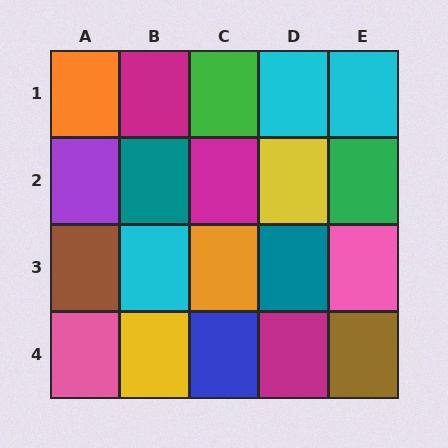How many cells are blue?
1 cell is blue.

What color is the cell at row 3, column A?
Brown.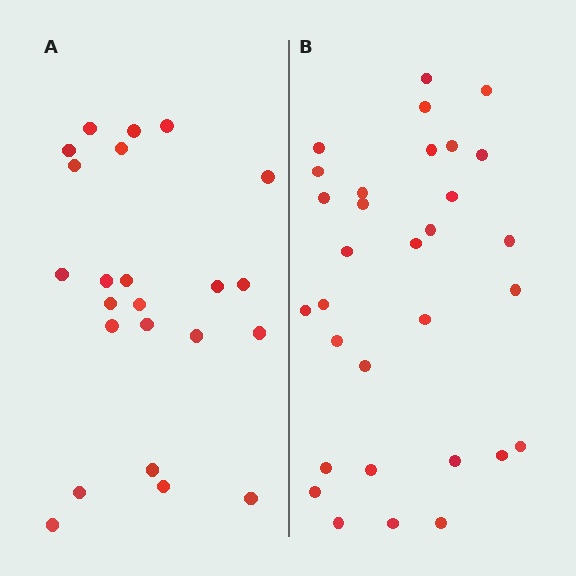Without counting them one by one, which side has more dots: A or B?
Region B (the right region) has more dots.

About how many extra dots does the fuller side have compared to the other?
Region B has roughly 8 or so more dots than region A.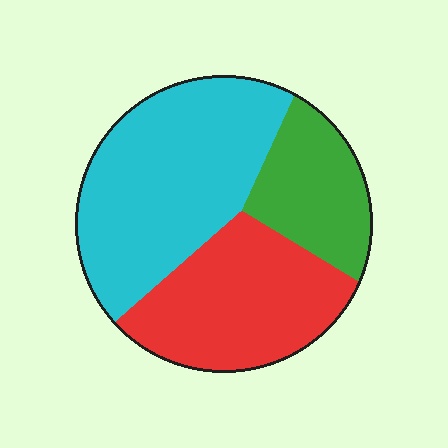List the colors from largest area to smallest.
From largest to smallest: cyan, red, green.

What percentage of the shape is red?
Red takes up about one third (1/3) of the shape.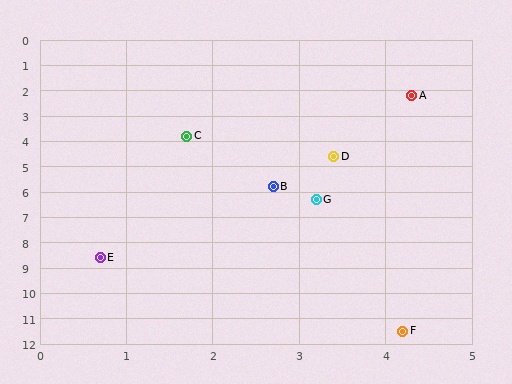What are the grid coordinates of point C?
Point C is at approximately (1.7, 3.8).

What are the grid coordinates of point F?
Point F is at approximately (4.2, 11.5).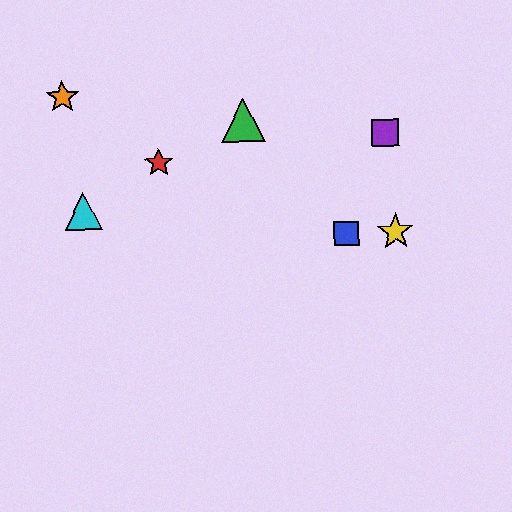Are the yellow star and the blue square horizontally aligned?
Yes, both are at y≈232.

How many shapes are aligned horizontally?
2 shapes (the blue square, the yellow star) are aligned horizontally.